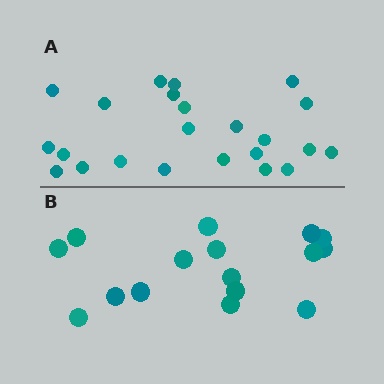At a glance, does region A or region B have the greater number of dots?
Region A (the top region) has more dots.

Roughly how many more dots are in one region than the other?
Region A has roughly 8 or so more dots than region B.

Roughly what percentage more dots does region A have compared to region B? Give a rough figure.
About 45% more.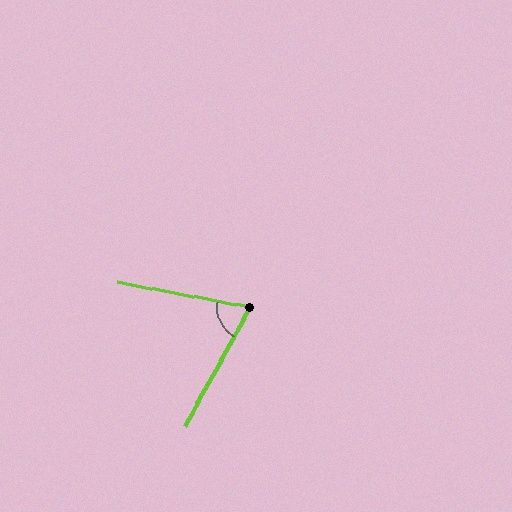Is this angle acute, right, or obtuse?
It is acute.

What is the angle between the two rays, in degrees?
Approximately 72 degrees.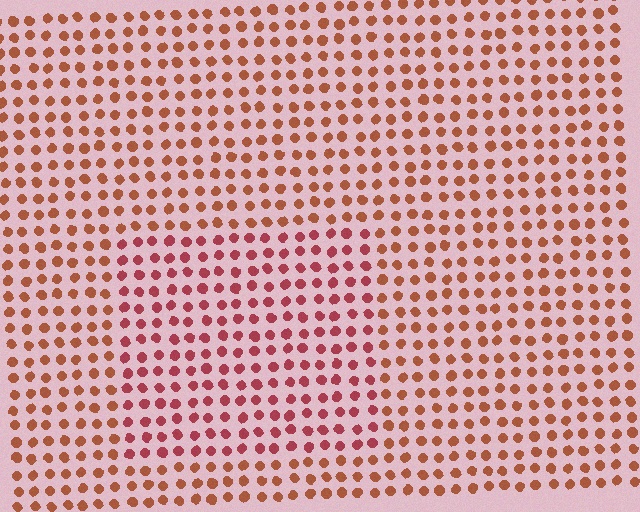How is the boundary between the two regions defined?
The boundary is defined purely by a slight shift in hue (about 25 degrees). Spacing, size, and orientation are identical on both sides.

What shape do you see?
I see a rectangle.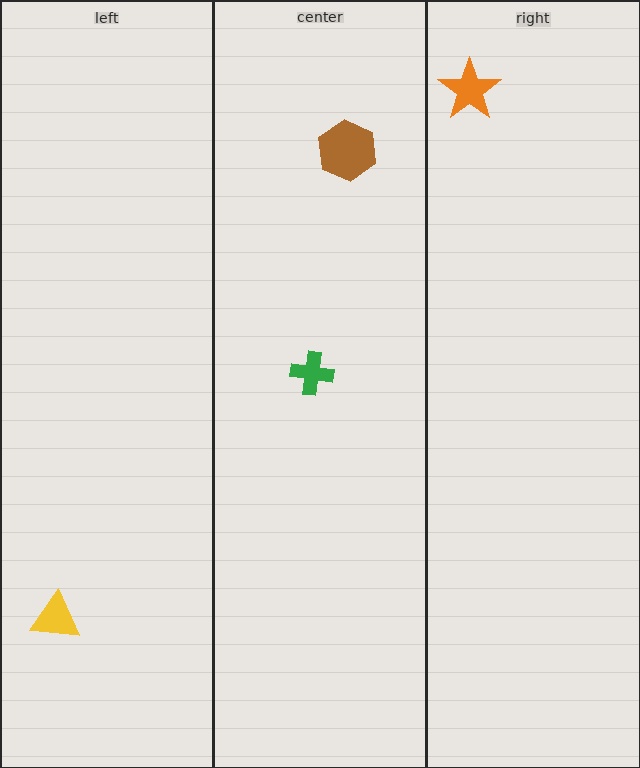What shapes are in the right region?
The orange star.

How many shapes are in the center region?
2.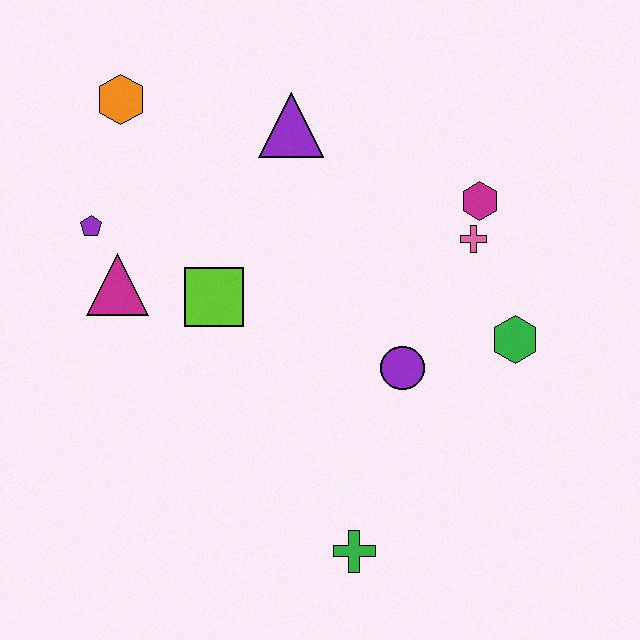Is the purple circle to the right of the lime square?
Yes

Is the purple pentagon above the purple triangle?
No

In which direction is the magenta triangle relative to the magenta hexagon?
The magenta triangle is to the left of the magenta hexagon.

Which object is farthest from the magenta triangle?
The green hexagon is farthest from the magenta triangle.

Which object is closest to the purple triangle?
The orange hexagon is closest to the purple triangle.